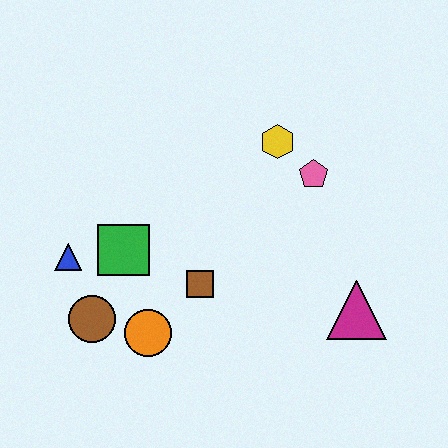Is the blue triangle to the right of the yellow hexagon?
No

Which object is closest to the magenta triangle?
The pink pentagon is closest to the magenta triangle.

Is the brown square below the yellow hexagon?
Yes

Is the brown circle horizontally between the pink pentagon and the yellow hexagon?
No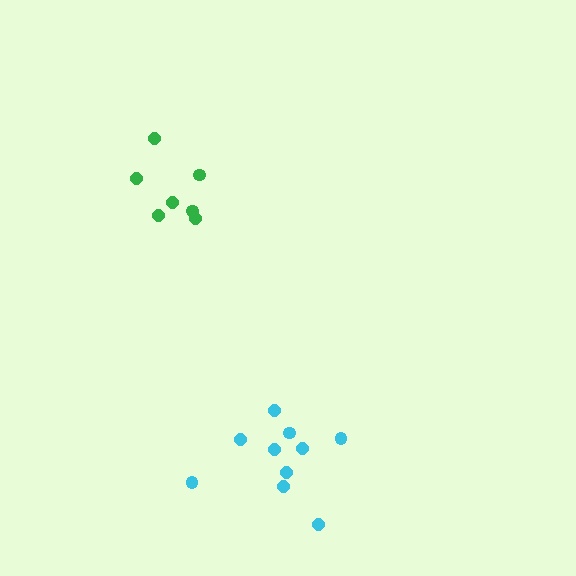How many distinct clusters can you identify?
There are 2 distinct clusters.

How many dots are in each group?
Group 1: 7 dots, Group 2: 10 dots (17 total).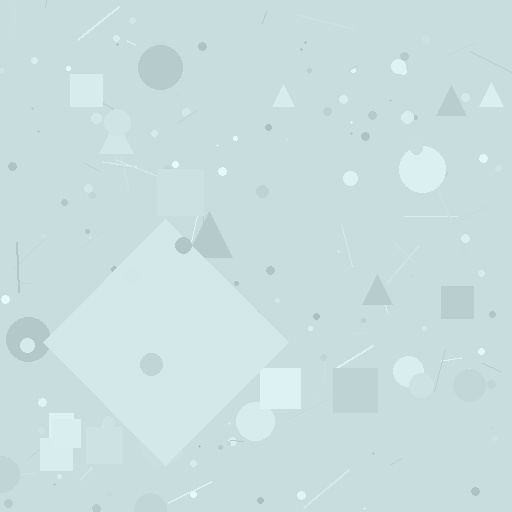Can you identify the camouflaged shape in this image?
The camouflaged shape is a diamond.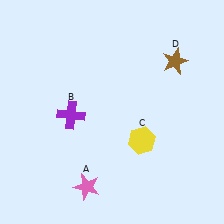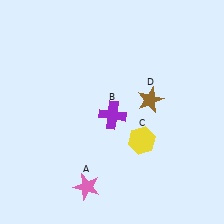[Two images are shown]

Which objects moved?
The objects that moved are: the purple cross (B), the brown star (D).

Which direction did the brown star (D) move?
The brown star (D) moved down.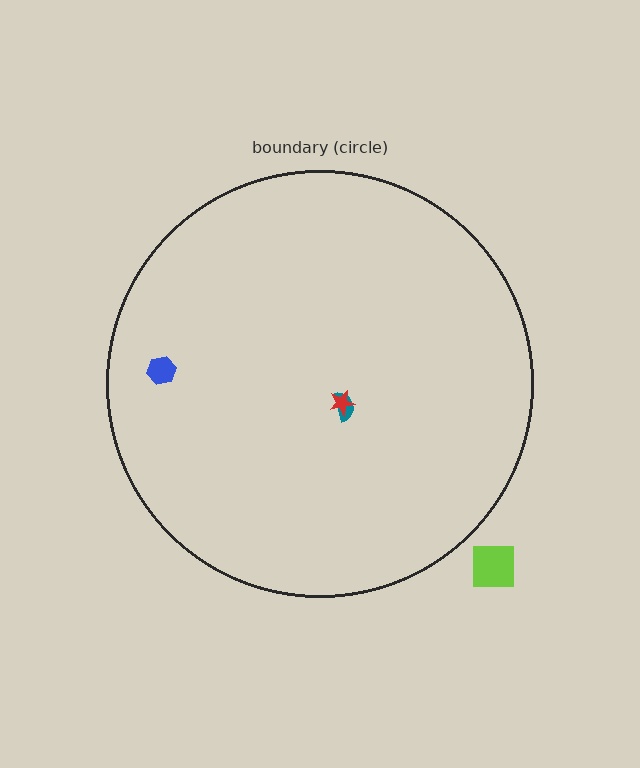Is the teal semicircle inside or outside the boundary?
Inside.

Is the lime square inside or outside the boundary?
Outside.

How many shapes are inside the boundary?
3 inside, 1 outside.